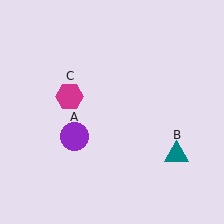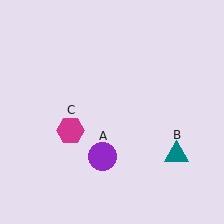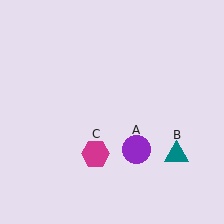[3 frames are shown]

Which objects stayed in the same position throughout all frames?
Teal triangle (object B) remained stationary.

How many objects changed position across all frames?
2 objects changed position: purple circle (object A), magenta hexagon (object C).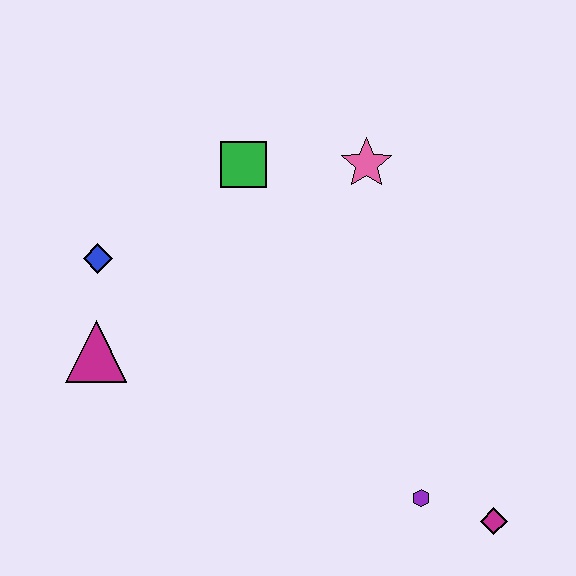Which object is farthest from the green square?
The magenta diamond is farthest from the green square.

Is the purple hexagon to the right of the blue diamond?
Yes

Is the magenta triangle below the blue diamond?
Yes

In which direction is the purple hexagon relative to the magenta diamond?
The purple hexagon is to the left of the magenta diamond.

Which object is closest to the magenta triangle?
The blue diamond is closest to the magenta triangle.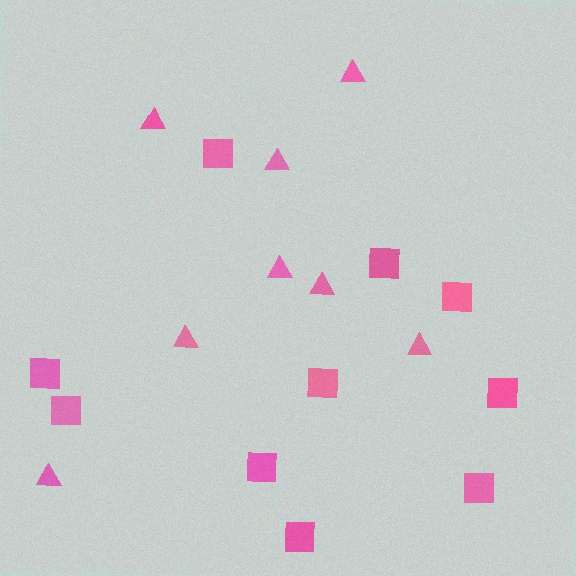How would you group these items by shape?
There are 2 groups: one group of triangles (8) and one group of squares (10).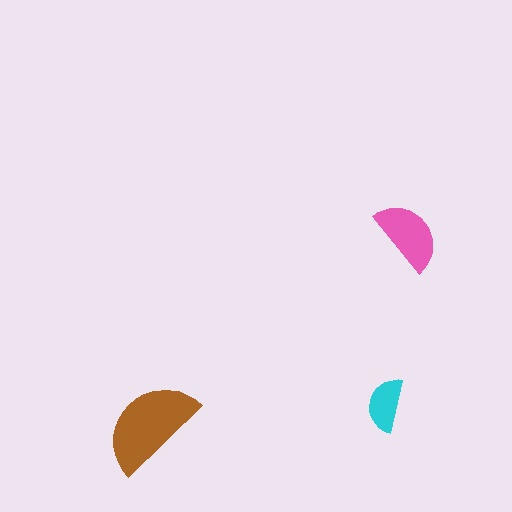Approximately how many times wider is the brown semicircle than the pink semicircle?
About 1.5 times wider.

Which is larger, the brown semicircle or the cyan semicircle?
The brown one.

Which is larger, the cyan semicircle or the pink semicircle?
The pink one.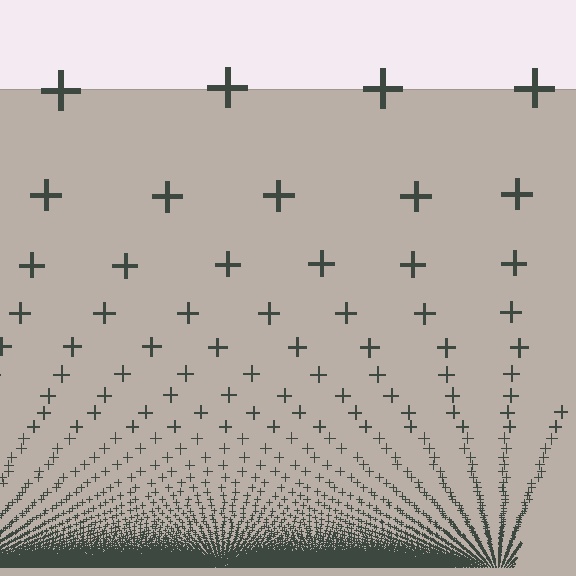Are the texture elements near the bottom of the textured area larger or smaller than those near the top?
Smaller. The gradient is inverted — elements near the bottom are smaller and denser.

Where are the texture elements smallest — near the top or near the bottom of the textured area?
Near the bottom.